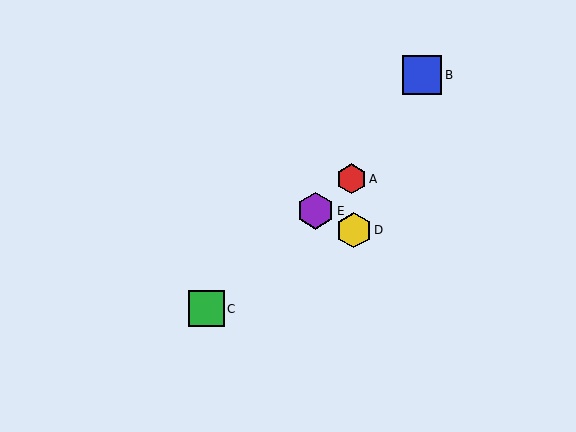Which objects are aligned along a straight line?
Objects A, C, E are aligned along a straight line.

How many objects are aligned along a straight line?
3 objects (A, C, E) are aligned along a straight line.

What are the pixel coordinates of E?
Object E is at (316, 211).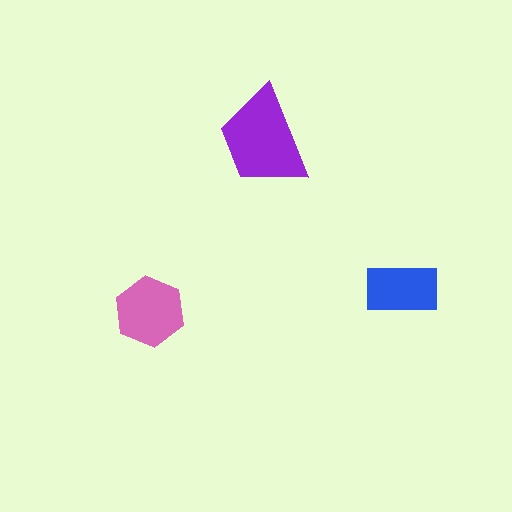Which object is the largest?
The purple trapezoid.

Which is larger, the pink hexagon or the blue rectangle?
The pink hexagon.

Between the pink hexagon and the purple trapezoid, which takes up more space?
The purple trapezoid.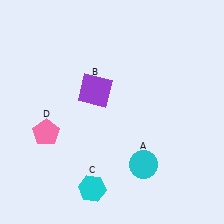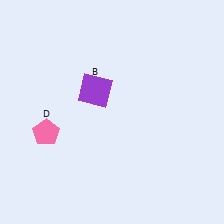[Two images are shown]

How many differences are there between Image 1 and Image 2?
There are 2 differences between the two images.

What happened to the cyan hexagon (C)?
The cyan hexagon (C) was removed in Image 2. It was in the bottom-left area of Image 1.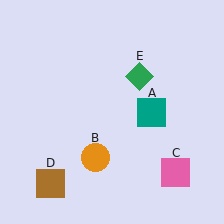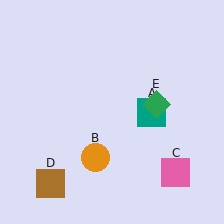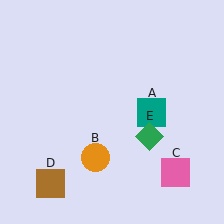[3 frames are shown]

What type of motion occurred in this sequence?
The green diamond (object E) rotated clockwise around the center of the scene.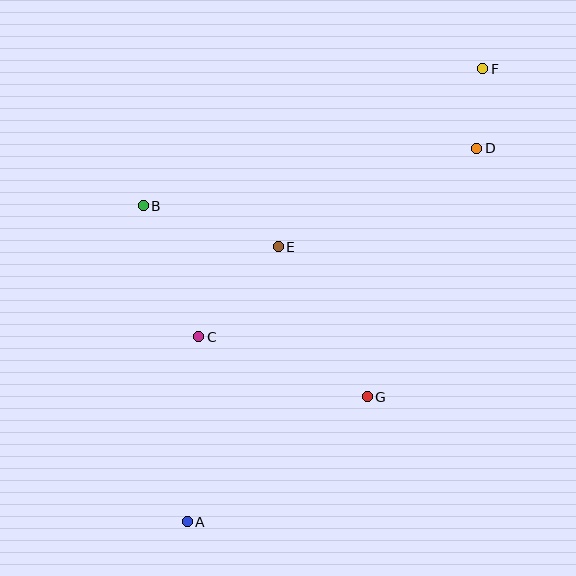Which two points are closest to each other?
Points D and F are closest to each other.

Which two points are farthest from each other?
Points A and F are farthest from each other.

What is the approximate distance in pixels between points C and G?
The distance between C and G is approximately 179 pixels.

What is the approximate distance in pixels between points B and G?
The distance between B and G is approximately 295 pixels.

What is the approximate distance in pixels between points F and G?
The distance between F and G is approximately 348 pixels.